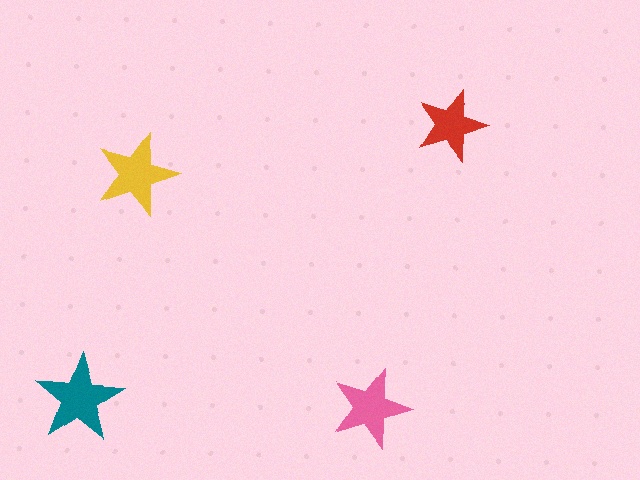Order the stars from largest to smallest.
the teal one, the yellow one, the pink one, the red one.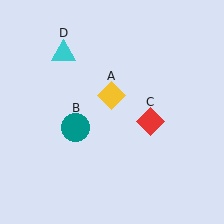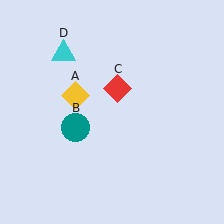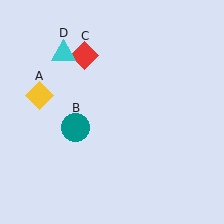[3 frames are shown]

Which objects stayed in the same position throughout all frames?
Teal circle (object B) and cyan triangle (object D) remained stationary.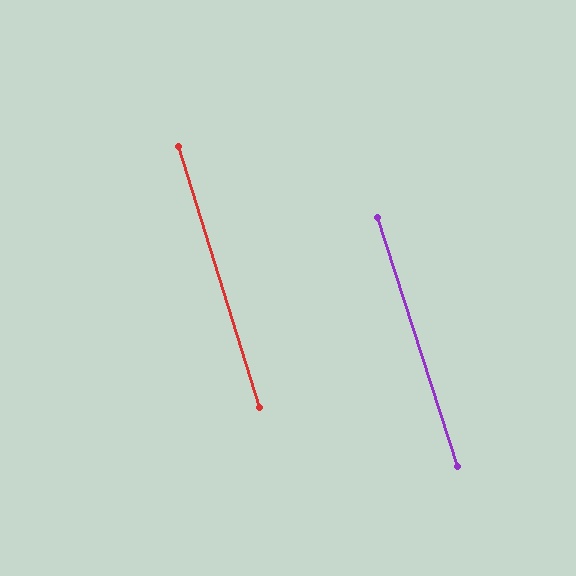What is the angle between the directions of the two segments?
Approximately 0 degrees.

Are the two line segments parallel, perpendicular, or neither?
Parallel — their directions differ by only 0.4°.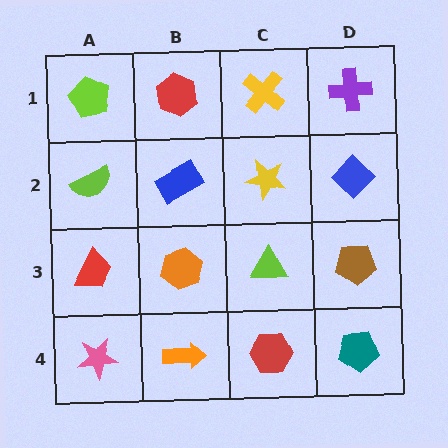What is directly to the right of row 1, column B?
A yellow cross.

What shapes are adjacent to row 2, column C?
A yellow cross (row 1, column C), a lime triangle (row 3, column C), a blue rectangle (row 2, column B), a blue diamond (row 2, column D).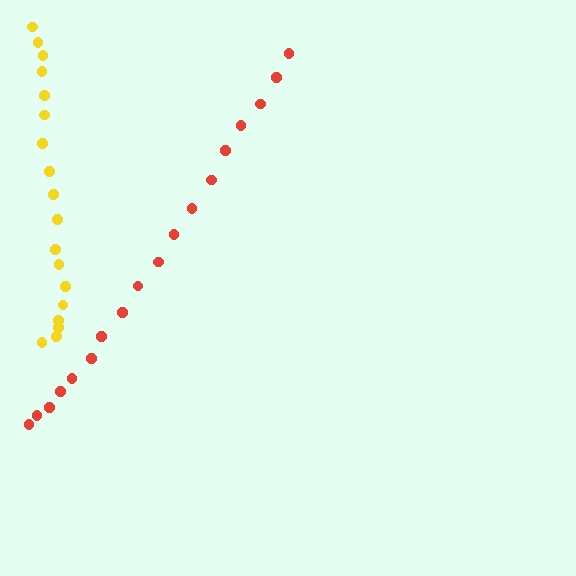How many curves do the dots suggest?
There are 2 distinct paths.